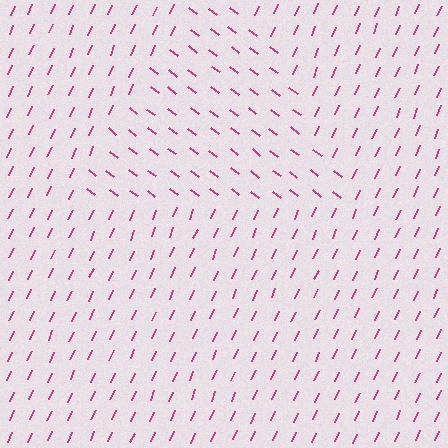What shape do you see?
I see a triangle.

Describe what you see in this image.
The image is filled with small magenta line segments. A triangle region in the image has lines oriented differently from the surrounding lines, creating a visible texture boundary.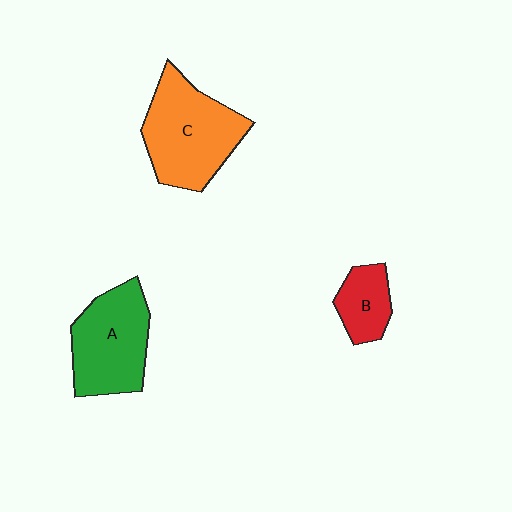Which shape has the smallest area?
Shape B (red).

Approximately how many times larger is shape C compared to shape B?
Approximately 2.4 times.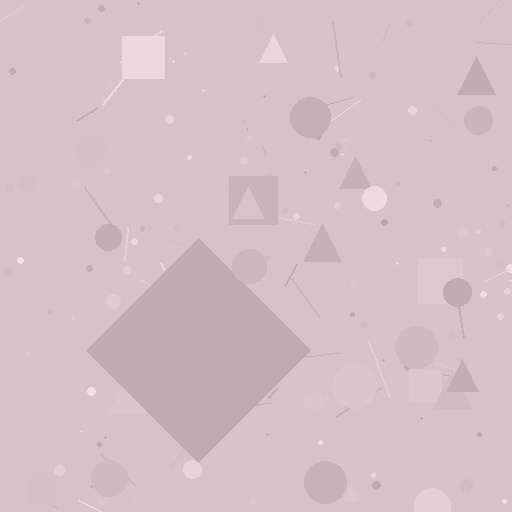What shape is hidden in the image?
A diamond is hidden in the image.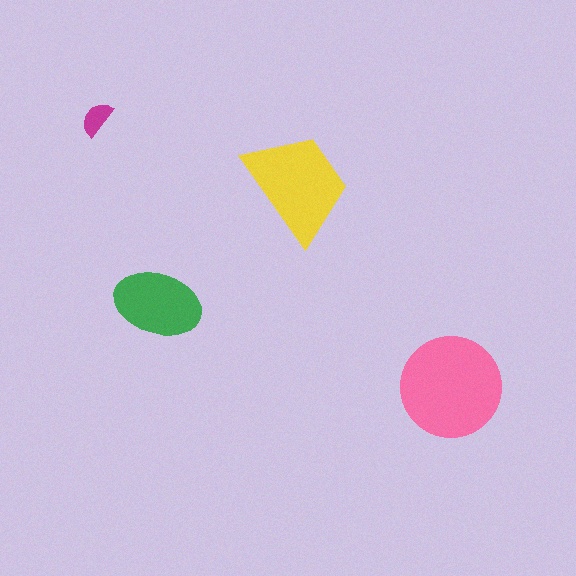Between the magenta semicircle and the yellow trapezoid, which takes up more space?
The yellow trapezoid.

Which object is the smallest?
The magenta semicircle.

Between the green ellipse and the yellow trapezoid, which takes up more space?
The yellow trapezoid.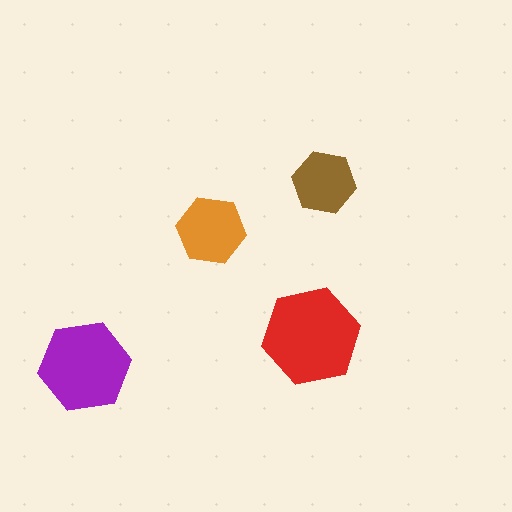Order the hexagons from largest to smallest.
the red one, the purple one, the orange one, the brown one.